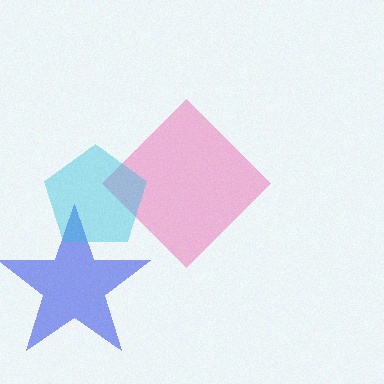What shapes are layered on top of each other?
The layered shapes are: a pink diamond, a blue star, a cyan pentagon.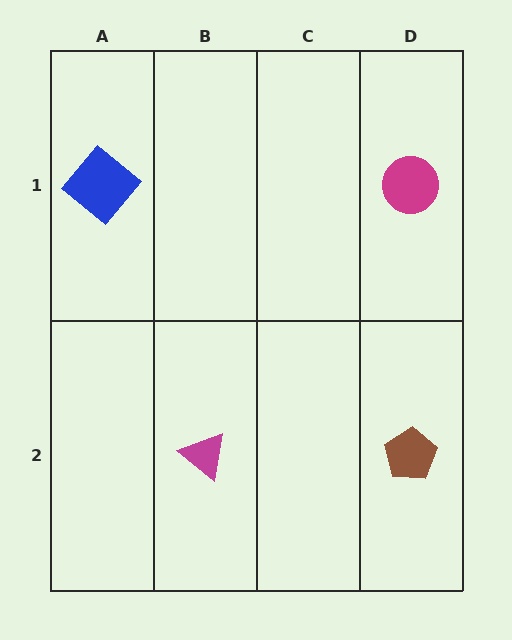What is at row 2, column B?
A magenta triangle.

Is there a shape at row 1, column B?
No, that cell is empty.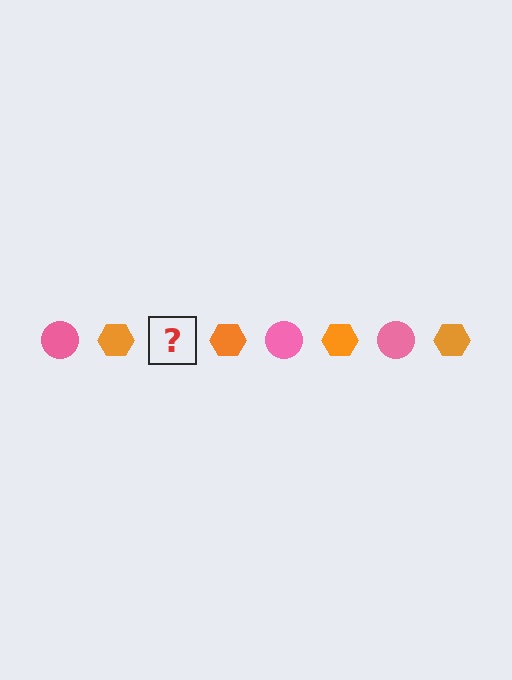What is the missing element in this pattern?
The missing element is a pink circle.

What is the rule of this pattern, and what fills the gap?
The rule is that the pattern alternates between pink circle and orange hexagon. The gap should be filled with a pink circle.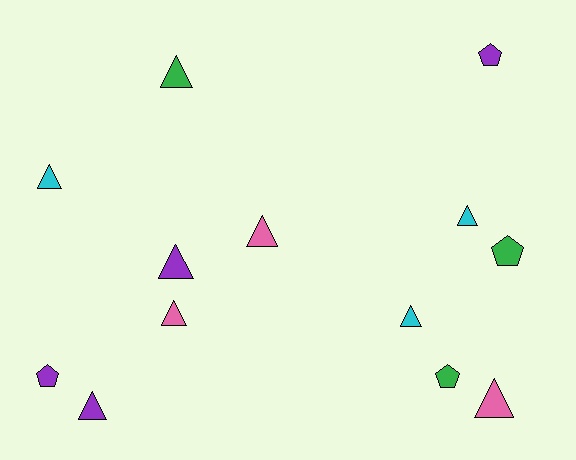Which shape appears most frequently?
Triangle, with 9 objects.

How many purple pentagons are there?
There are 2 purple pentagons.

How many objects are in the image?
There are 13 objects.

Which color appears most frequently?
Purple, with 4 objects.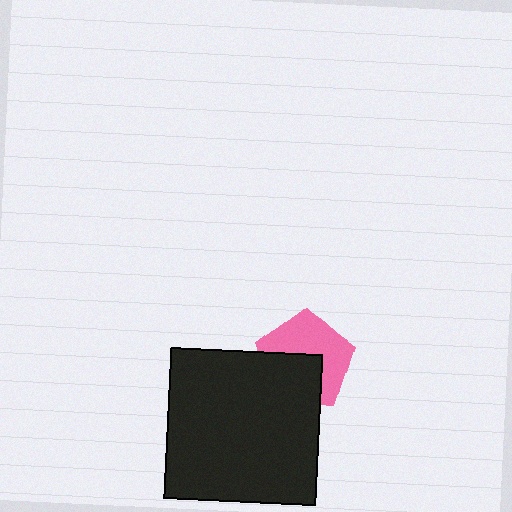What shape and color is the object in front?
The object in front is a black square.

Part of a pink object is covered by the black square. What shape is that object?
It is a pentagon.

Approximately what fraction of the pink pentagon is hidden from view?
Roughly 43% of the pink pentagon is hidden behind the black square.